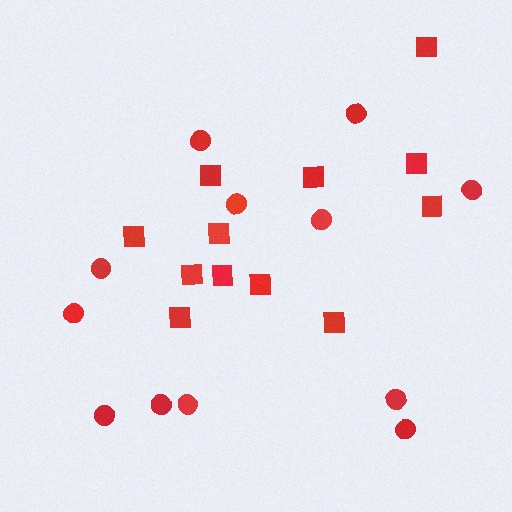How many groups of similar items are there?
There are 2 groups: one group of circles (12) and one group of squares (12).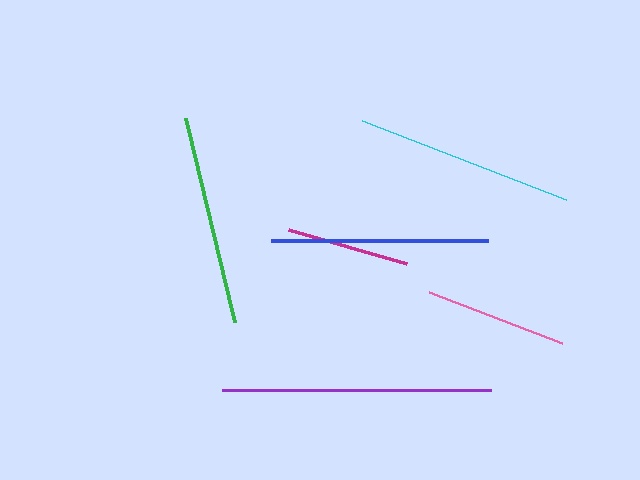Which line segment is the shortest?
The magenta line is the shortest at approximately 123 pixels.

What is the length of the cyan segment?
The cyan segment is approximately 218 pixels long.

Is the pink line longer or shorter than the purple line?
The purple line is longer than the pink line.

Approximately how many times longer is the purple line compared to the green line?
The purple line is approximately 1.3 times the length of the green line.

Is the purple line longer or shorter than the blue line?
The purple line is longer than the blue line.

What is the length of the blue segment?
The blue segment is approximately 217 pixels long.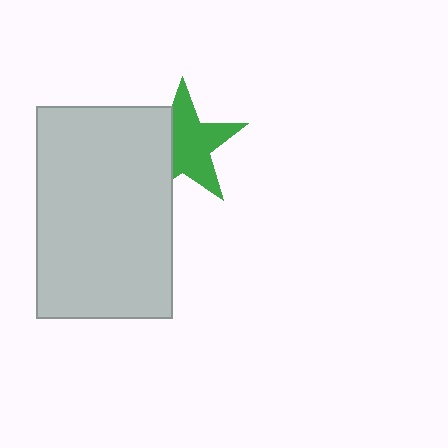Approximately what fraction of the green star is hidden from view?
Roughly 35% of the green star is hidden behind the light gray rectangle.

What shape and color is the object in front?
The object in front is a light gray rectangle.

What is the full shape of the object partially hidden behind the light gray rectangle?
The partially hidden object is a green star.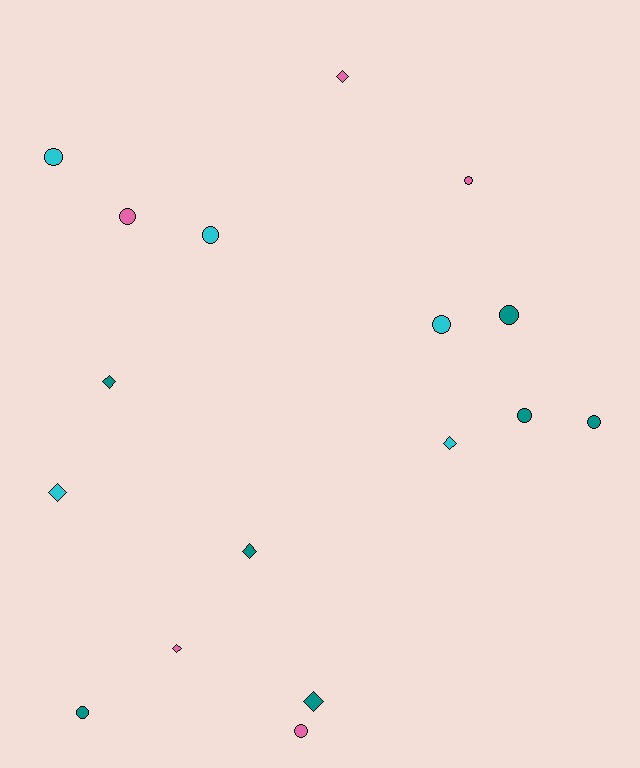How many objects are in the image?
There are 17 objects.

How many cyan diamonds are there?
There are 2 cyan diamonds.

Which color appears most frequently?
Teal, with 7 objects.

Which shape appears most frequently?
Circle, with 10 objects.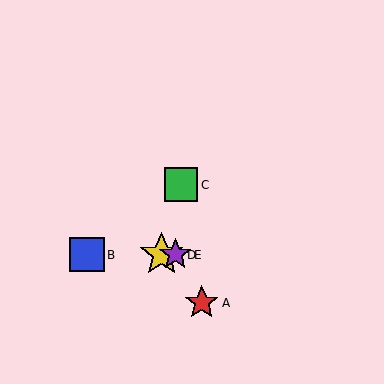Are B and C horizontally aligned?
No, B is at y≈255 and C is at y≈185.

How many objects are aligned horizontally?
3 objects (B, D, E) are aligned horizontally.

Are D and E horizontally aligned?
Yes, both are at y≈255.